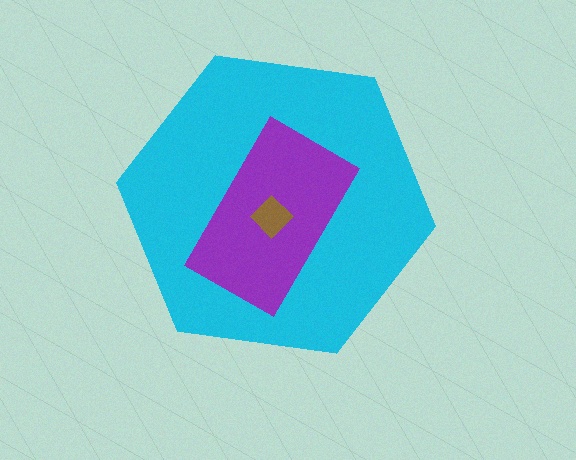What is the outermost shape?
The cyan hexagon.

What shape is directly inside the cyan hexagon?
The purple rectangle.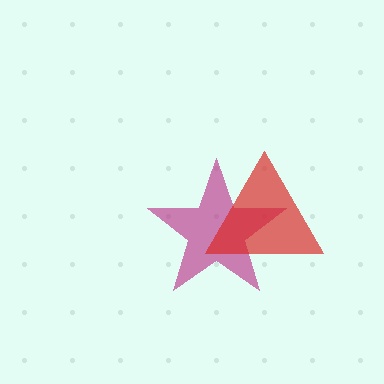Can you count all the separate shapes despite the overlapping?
Yes, there are 2 separate shapes.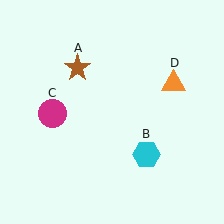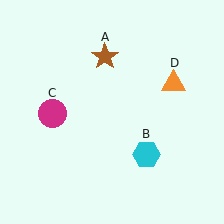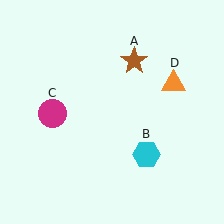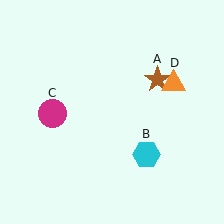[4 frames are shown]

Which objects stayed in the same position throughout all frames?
Cyan hexagon (object B) and magenta circle (object C) and orange triangle (object D) remained stationary.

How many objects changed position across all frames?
1 object changed position: brown star (object A).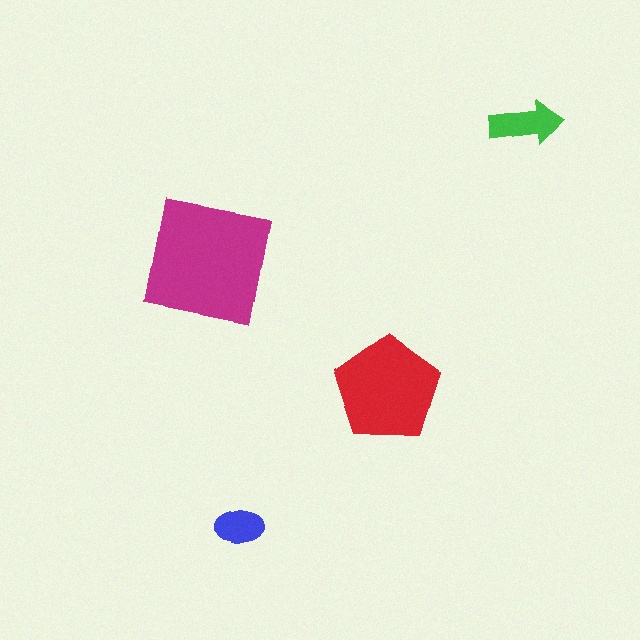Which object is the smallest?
The blue ellipse.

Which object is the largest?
The magenta square.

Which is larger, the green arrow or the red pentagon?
The red pentagon.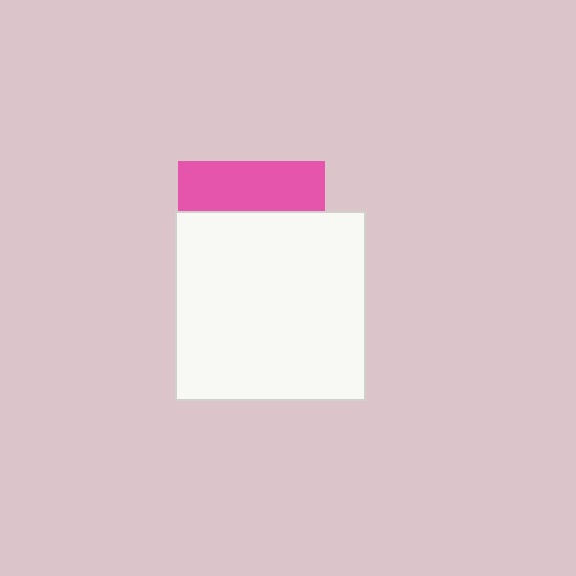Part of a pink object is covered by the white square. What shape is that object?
It is a square.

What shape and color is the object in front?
The object in front is a white square.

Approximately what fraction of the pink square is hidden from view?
Roughly 66% of the pink square is hidden behind the white square.